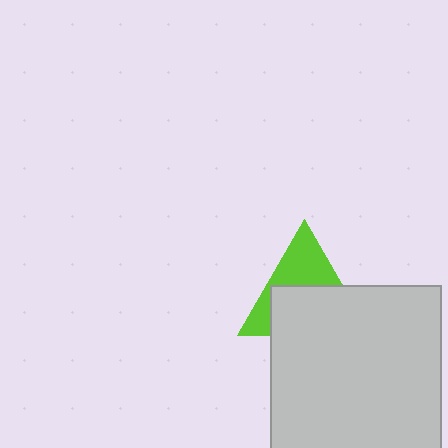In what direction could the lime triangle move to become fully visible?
The lime triangle could move up. That would shift it out from behind the light gray rectangle entirely.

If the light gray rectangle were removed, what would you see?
You would see the complete lime triangle.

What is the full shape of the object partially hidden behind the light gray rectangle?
The partially hidden object is a lime triangle.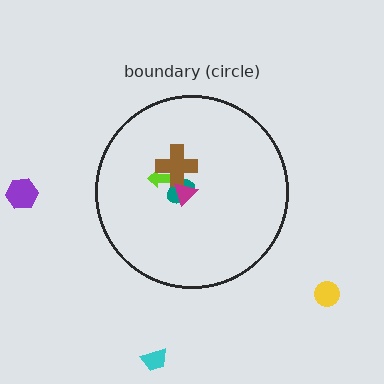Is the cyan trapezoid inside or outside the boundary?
Outside.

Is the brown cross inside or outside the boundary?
Inside.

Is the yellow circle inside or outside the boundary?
Outside.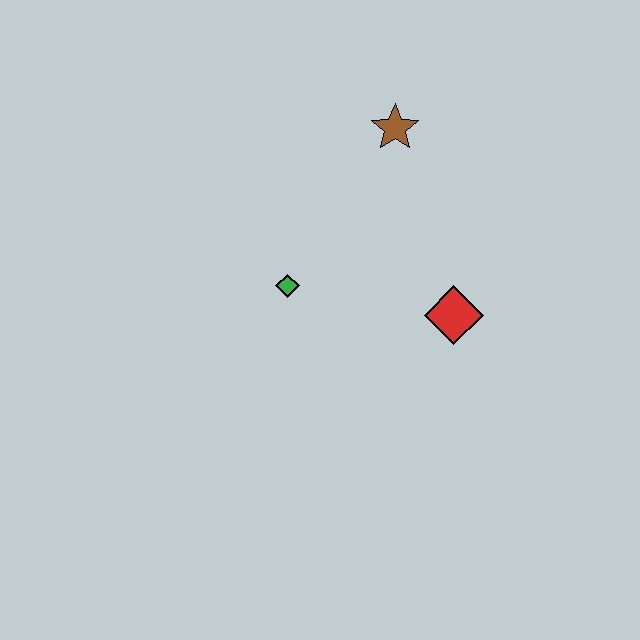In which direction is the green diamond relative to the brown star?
The green diamond is below the brown star.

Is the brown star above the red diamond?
Yes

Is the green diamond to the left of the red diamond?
Yes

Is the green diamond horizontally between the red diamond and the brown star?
No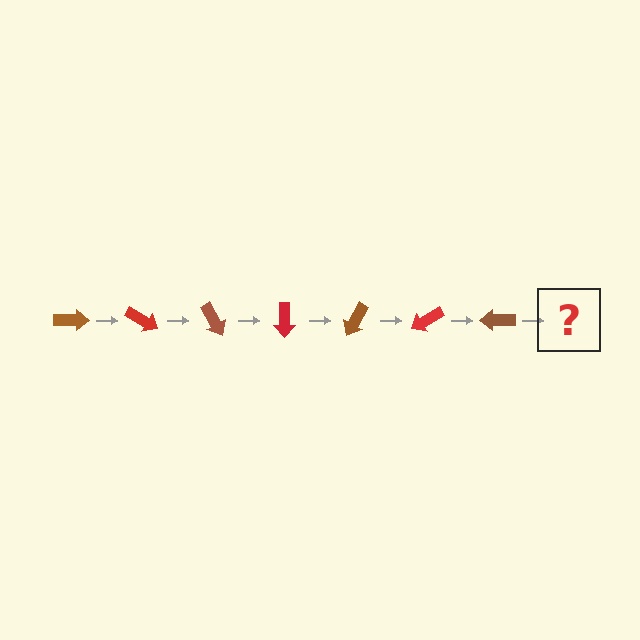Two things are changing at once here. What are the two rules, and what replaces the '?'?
The two rules are that it rotates 30 degrees each step and the color cycles through brown and red. The '?' should be a red arrow, rotated 210 degrees from the start.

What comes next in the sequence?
The next element should be a red arrow, rotated 210 degrees from the start.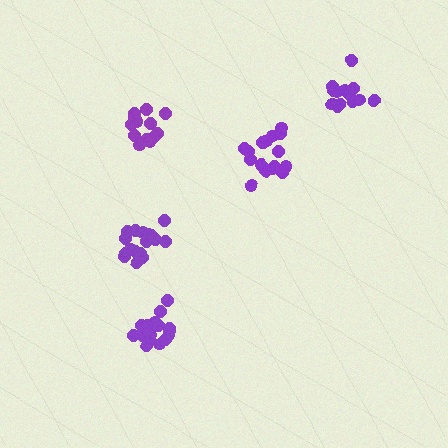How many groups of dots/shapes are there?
There are 5 groups.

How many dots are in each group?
Group 1: 18 dots, Group 2: 13 dots, Group 3: 18 dots, Group 4: 16 dots, Group 5: 17 dots (82 total).